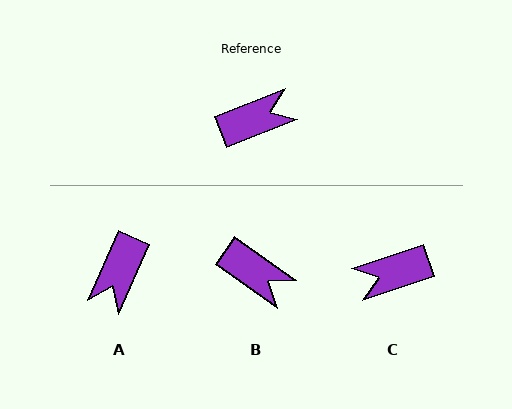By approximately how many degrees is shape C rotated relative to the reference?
Approximately 177 degrees counter-clockwise.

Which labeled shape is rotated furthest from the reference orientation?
C, about 177 degrees away.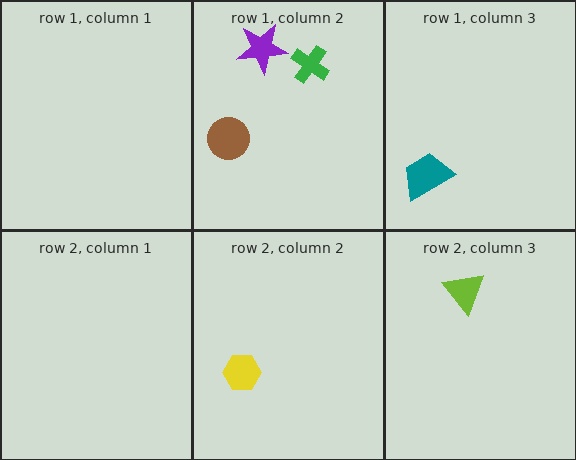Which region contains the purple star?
The row 1, column 2 region.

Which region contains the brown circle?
The row 1, column 2 region.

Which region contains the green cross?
The row 1, column 2 region.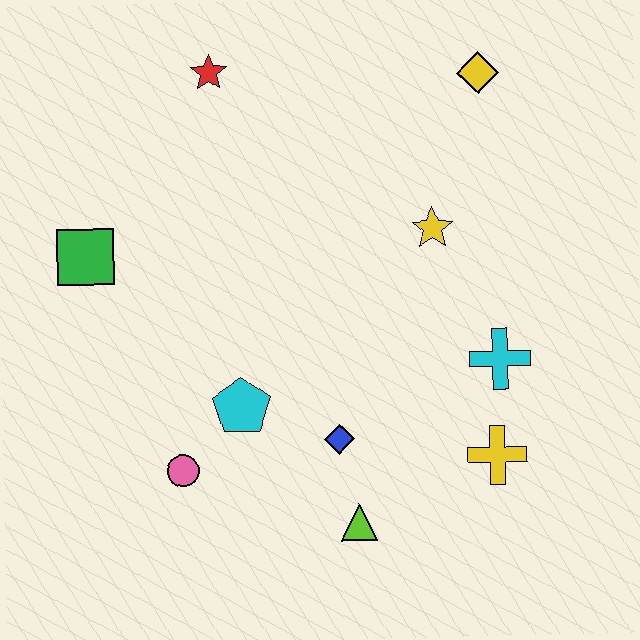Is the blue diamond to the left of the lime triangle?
Yes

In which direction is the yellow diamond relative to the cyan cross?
The yellow diamond is above the cyan cross.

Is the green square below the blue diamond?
No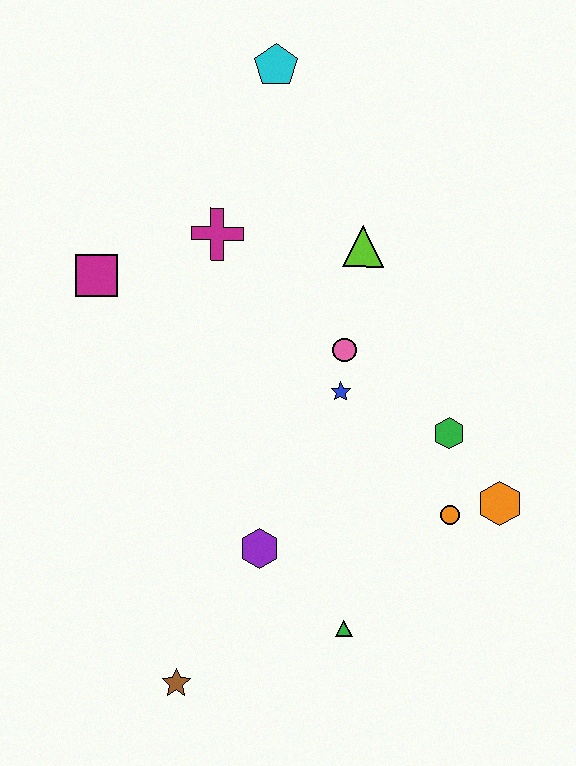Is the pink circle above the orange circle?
Yes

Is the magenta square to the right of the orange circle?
No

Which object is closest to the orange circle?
The orange hexagon is closest to the orange circle.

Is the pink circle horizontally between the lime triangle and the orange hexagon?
No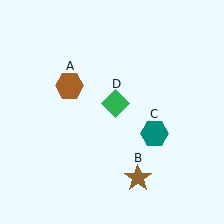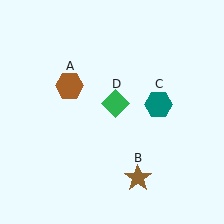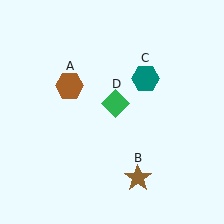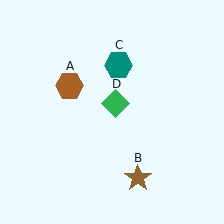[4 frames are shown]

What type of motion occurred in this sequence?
The teal hexagon (object C) rotated counterclockwise around the center of the scene.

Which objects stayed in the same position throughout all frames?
Brown hexagon (object A) and brown star (object B) and green diamond (object D) remained stationary.